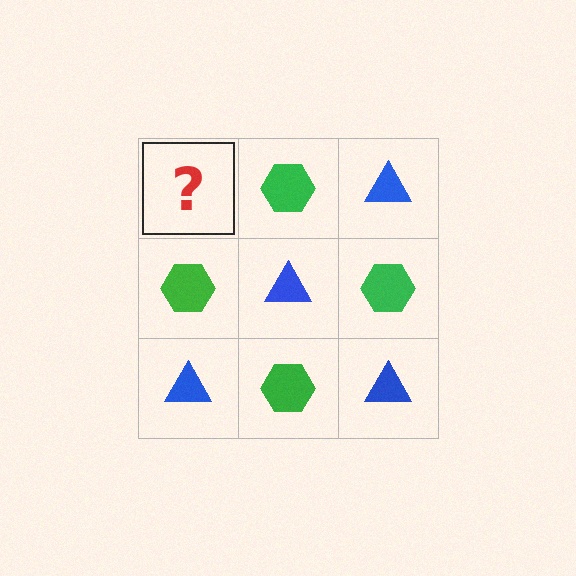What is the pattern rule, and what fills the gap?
The rule is that it alternates blue triangle and green hexagon in a checkerboard pattern. The gap should be filled with a blue triangle.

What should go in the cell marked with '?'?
The missing cell should contain a blue triangle.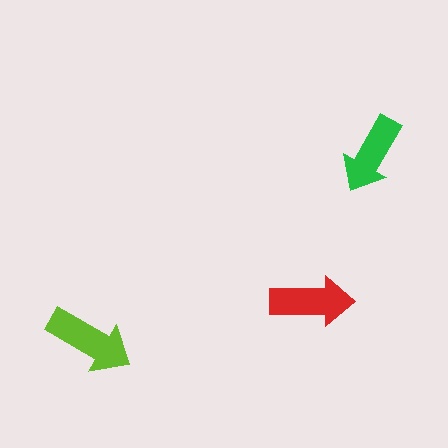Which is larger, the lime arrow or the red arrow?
The lime one.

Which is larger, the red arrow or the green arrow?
The red one.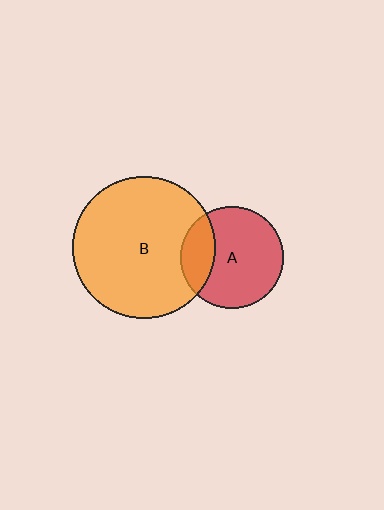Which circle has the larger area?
Circle B (orange).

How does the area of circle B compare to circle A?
Approximately 1.9 times.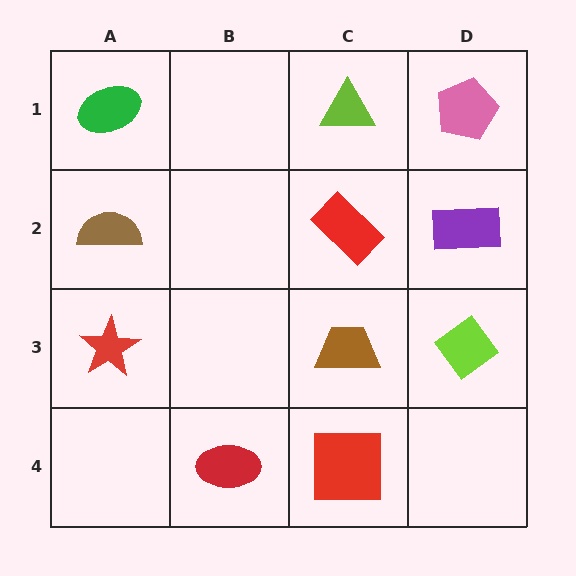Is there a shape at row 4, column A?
No, that cell is empty.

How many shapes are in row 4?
2 shapes.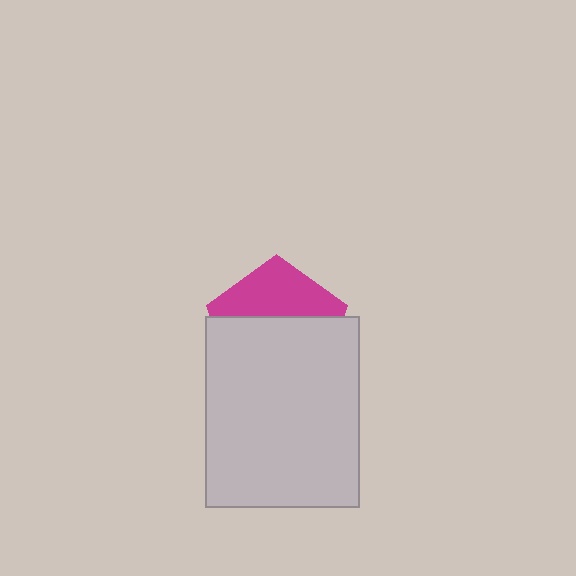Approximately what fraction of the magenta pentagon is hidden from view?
Roughly 62% of the magenta pentagon is hidden behind the light gray rectangle.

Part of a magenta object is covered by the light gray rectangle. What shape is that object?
It is a pentagon.